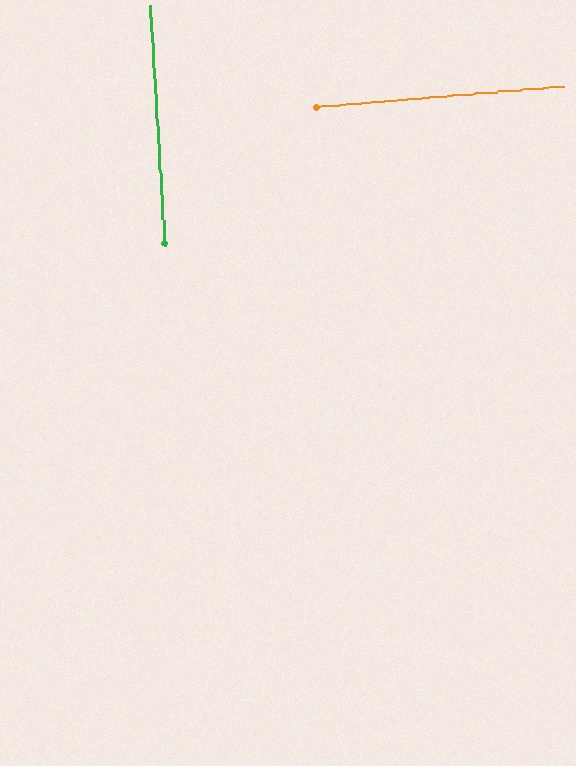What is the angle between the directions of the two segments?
Approximately 89 degrees.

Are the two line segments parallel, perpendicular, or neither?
Perpendicular — they meet at approximately 89°.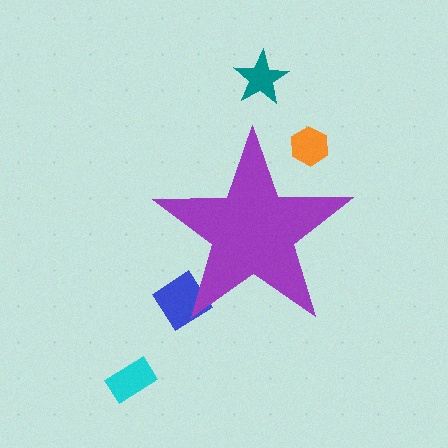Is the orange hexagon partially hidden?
Yes, the orange hexagon is partially hidden behind the purple star.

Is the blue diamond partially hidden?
Yes, the blue diamond is partially hidden behind the purple star.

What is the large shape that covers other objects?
A purple star.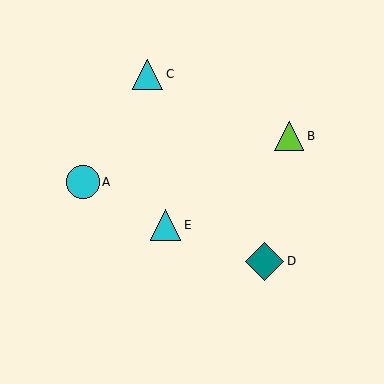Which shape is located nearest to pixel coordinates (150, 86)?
The cyan triangle (labeled C) at (148, 74) is nearest to that location.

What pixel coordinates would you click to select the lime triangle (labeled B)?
Click at (289, 136) to select the lime triangle B.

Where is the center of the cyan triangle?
The center of the cyan triangle is at (166, 225).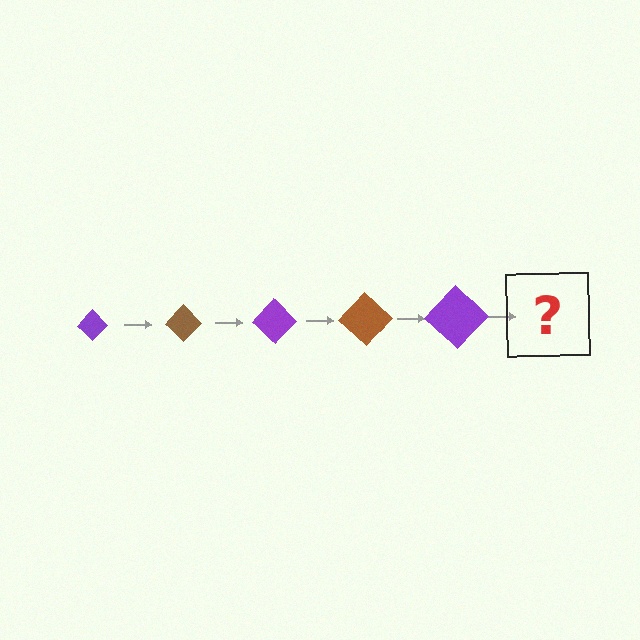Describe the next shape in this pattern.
It should be a brown diamond, larger than the previous one.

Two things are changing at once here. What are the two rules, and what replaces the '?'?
The two rules are that the diamond grows larger each step and the color cycles through purple and brown. The '?' should be a brown diamond, larger than the previous one.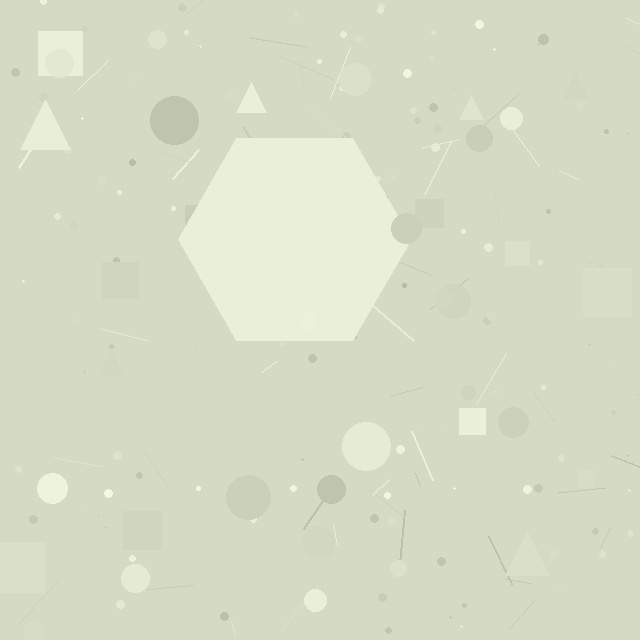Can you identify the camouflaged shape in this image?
The camouflaged shape is a hexagon.